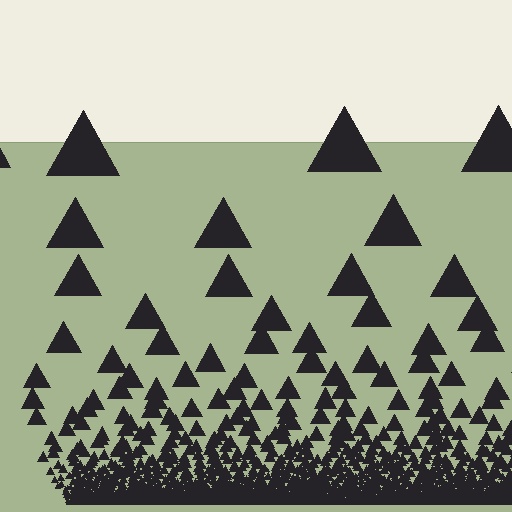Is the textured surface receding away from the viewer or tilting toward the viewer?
The surface appears to tilt toward the viewer. Texture elements get larger and sparser toward the top.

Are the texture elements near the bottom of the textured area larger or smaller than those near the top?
Smaller. The gradient is inverted — elements near the bottom are smaller and denser.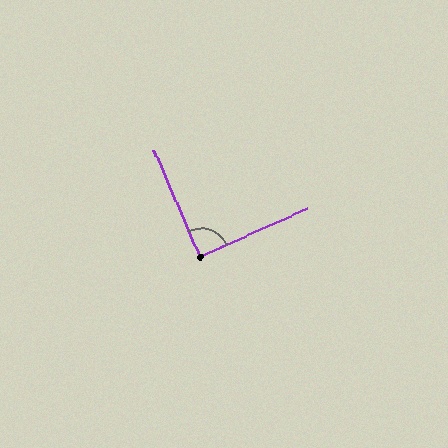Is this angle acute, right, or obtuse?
It is approximately a right angle.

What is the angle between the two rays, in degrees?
Approximately 89 degrees.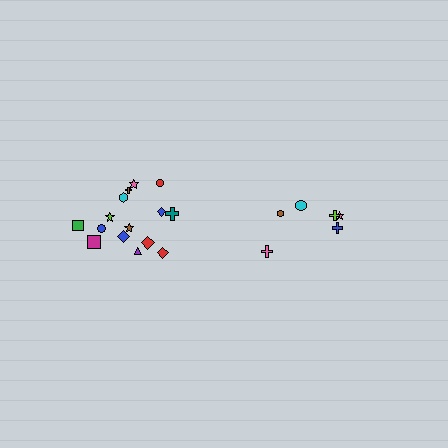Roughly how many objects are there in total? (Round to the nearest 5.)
Roughly 20 objects in total.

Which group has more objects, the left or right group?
The left group.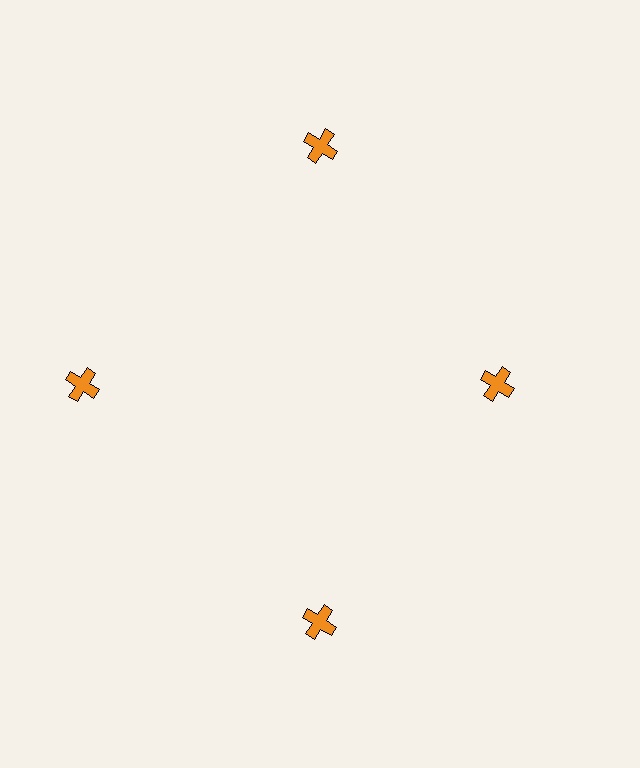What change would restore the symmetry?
The symmetry would be restored by moving it outward, back onto the ring so that all 4 crosses sit at equal angles and equal distance from the center.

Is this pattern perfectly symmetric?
No. The 4 orange crosses are arranged in a ring, but one element near the 3 o'clock position is pulled inward toward the center, breaking the 4-fold rotational symmetry.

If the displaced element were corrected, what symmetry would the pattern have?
It would have 4-fold rotational symmetry — the pattern would map onto itself every 90 degrees.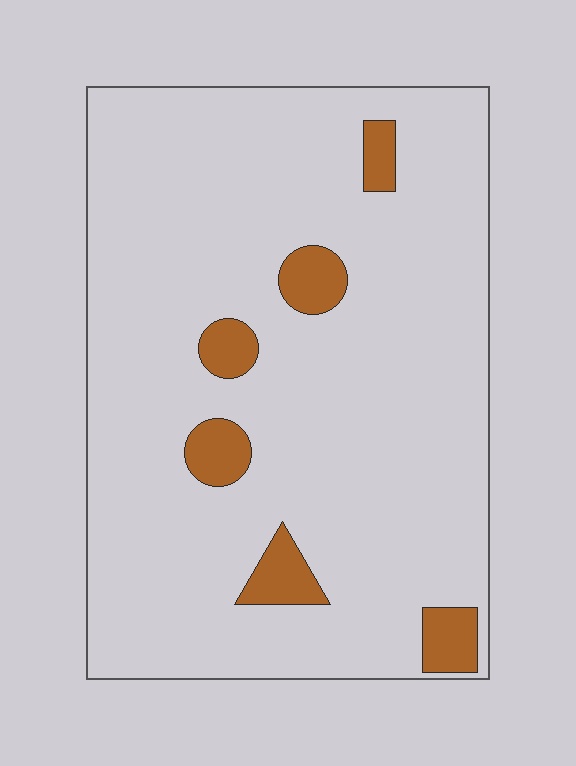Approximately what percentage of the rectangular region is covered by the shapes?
Approximately 10%.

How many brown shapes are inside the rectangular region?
6.